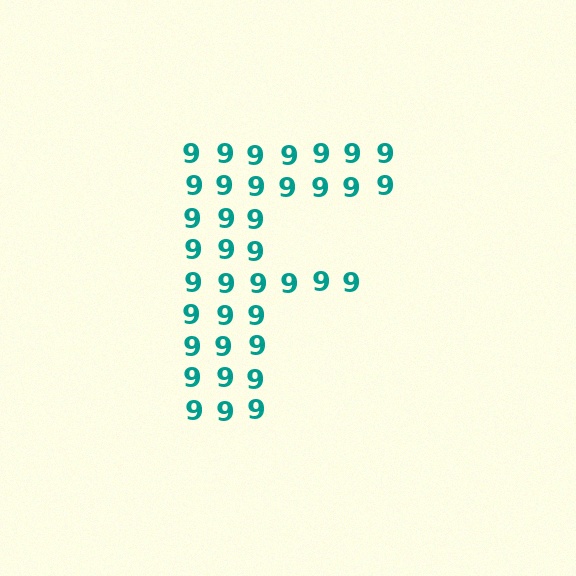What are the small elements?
The small elements are digit 9's.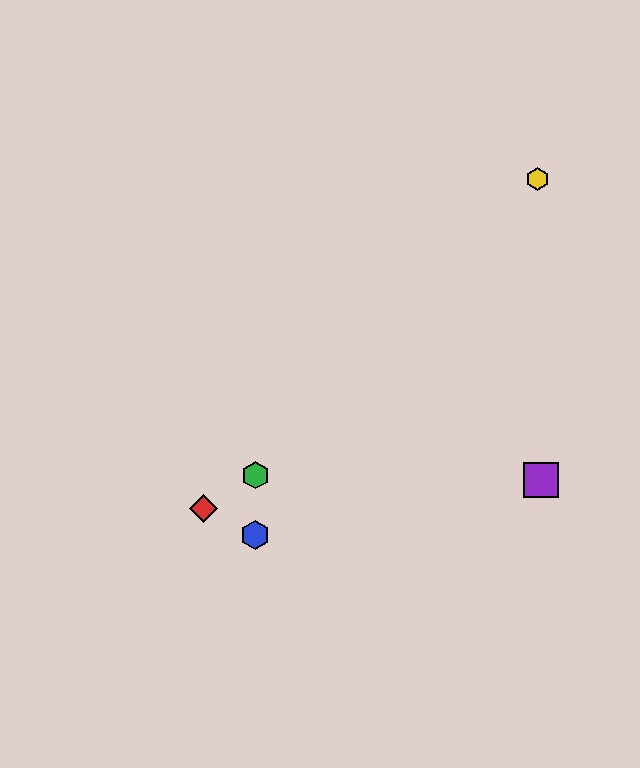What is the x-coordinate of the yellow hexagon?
The yellow hexagon is at x≈537.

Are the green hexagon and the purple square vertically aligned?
No, the green hexagon is at x≈255 and the purple square is at x≈541.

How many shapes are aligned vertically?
2 shapes (the blue hexagon, the green hexagon) are aligned vertically.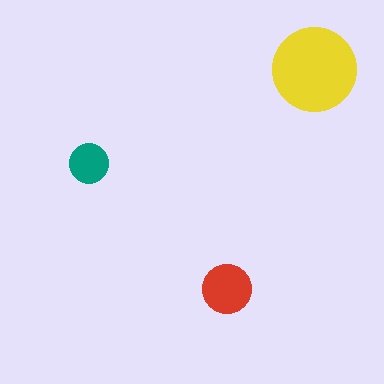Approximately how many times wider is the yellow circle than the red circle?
About 1.5 times wider.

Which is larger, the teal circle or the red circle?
The red one.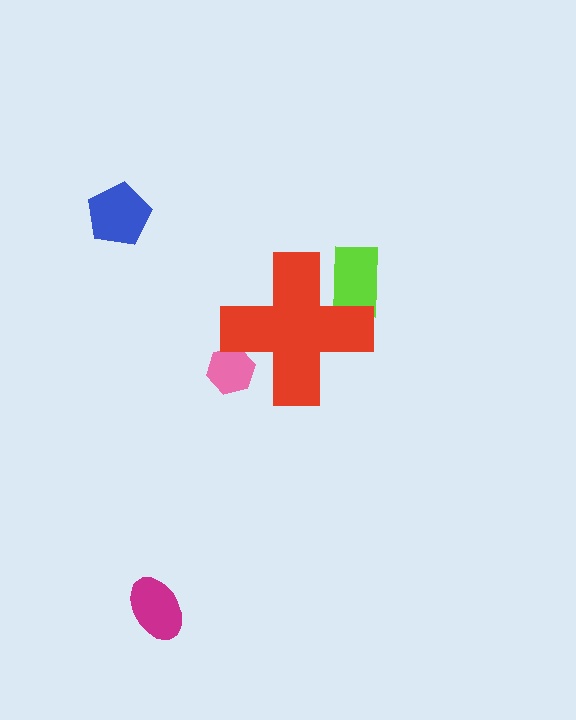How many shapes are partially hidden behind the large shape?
2 shapes are partially hidden.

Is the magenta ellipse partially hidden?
No, the magenta ellipse is fully visible.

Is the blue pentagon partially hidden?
No, the blue pentagon is fully visible.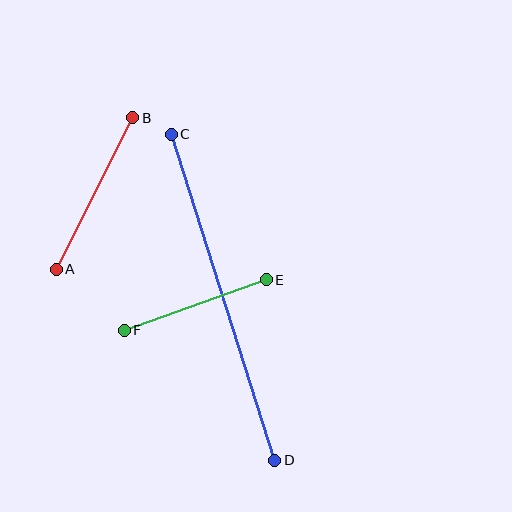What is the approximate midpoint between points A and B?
The midpoint is at approximately (95, 194) pixels.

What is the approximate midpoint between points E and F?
The midpoint is at approximately (195, 305) pixels.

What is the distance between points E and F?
The distance is approximately 151 pixels.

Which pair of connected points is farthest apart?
Points C and D are farthest apart.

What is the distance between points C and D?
The distance is approximately 342 pixels.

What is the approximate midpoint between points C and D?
The midpoint is at approximately (223, 297) pixels.